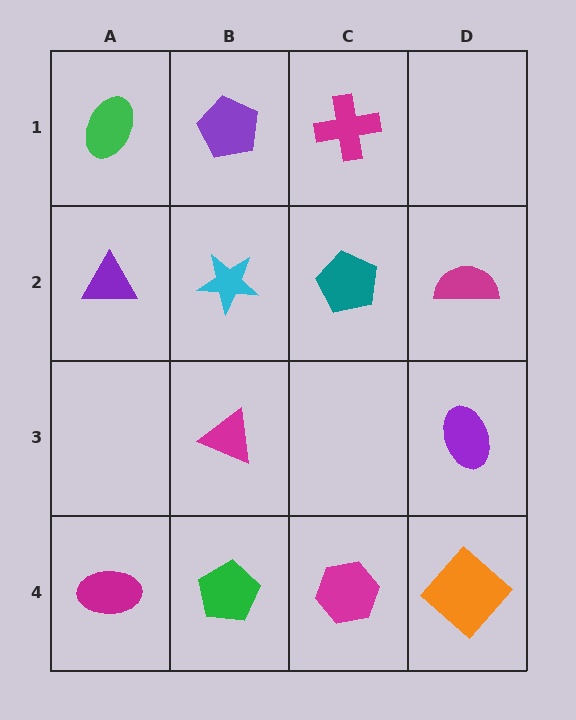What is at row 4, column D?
An orange diamond.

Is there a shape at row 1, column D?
No, that cell is empty.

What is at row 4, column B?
A green pentagon.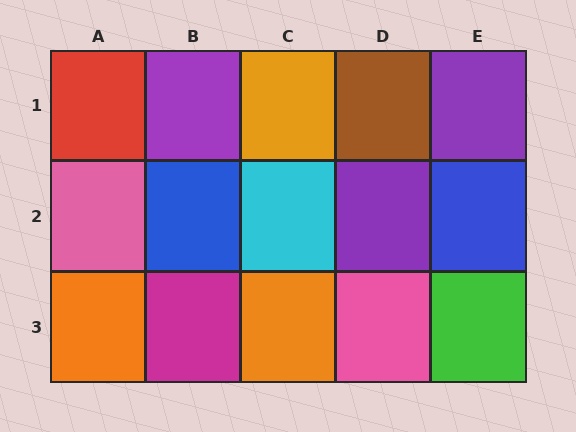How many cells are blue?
2 cells are blue.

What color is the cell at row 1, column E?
Purple.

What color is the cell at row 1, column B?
Purple.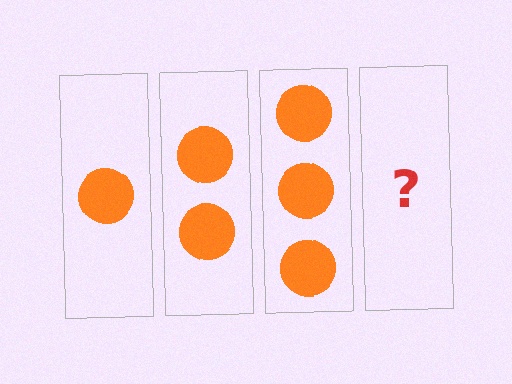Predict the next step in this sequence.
The next step is 4 circles.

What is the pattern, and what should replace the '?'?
The pattern is that each step adds one more circle. The '?' should be 4 circles.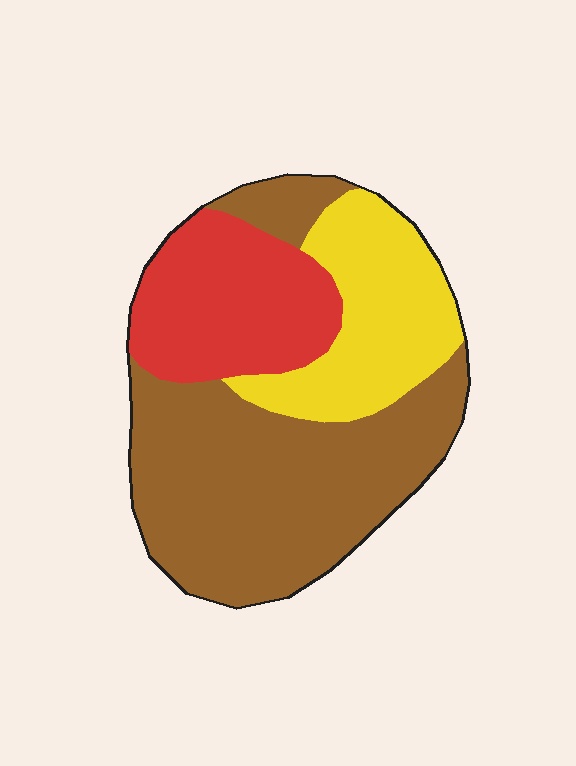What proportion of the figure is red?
Red takes up about one quarter (1/4) of the figure.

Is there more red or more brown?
Brown.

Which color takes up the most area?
Brown, at roughly 50%.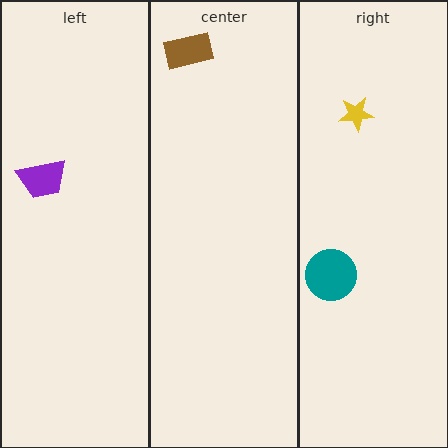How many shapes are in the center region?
1.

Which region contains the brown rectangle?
The center region.